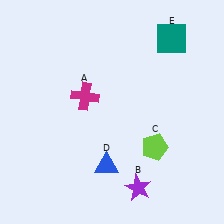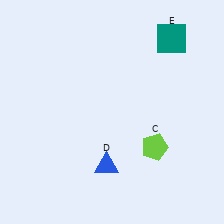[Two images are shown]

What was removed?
The magenta cross (A), the purple star (B) were removed in Image 2.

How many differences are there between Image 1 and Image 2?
There are 2 differences between the two images.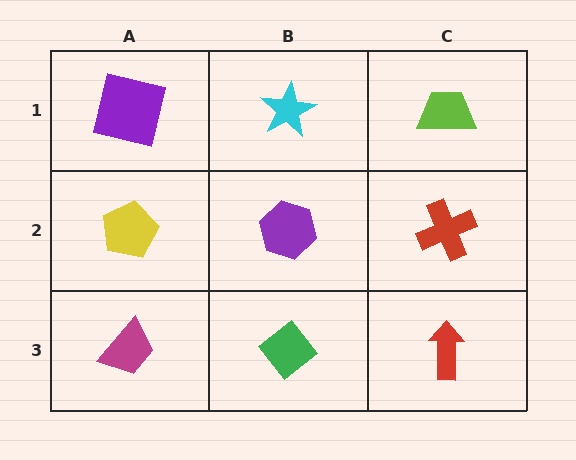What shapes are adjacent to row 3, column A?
A yellow pentagon (row 2, column A), a green diamond (row 3, column B).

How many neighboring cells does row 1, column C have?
2.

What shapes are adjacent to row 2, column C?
A lime trapezoid (row 1, column C), a red arrow (row 3, column C), a purple hexagon (row 2, column B).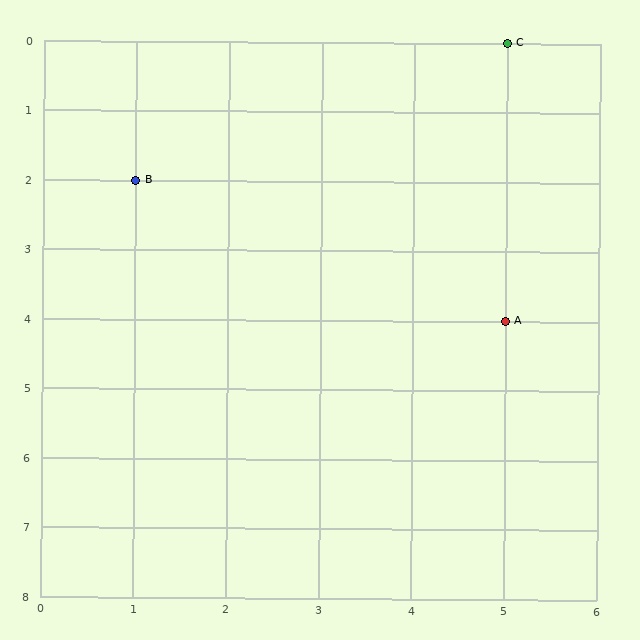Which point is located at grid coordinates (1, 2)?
Point B is at (1, 2).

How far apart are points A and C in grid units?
Points A and C are 4 rows apart.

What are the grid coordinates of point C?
Point C is at grid coordinates (5, 0).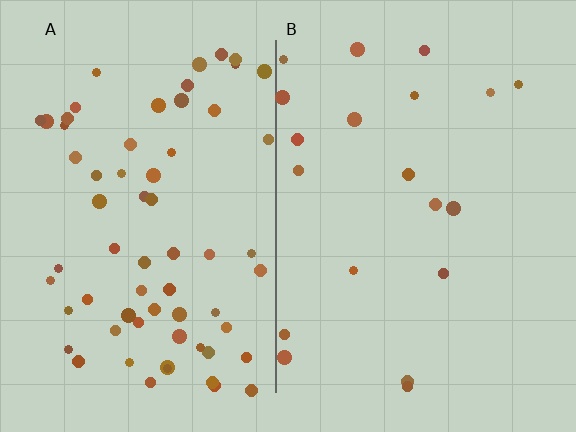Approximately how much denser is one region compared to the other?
Approximately 3.3× — region A over region B.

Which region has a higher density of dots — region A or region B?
A (the left).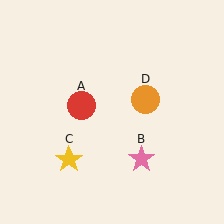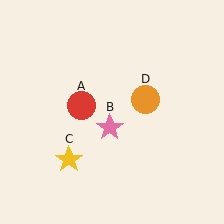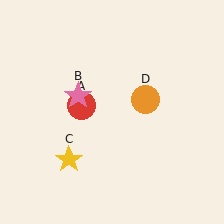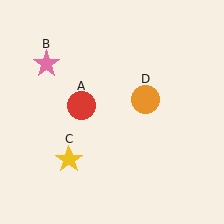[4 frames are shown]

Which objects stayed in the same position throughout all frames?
Red circle (object A) and yellow star (object C) and orange circle (object D) remained stationary.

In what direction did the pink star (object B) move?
The pink star (object B) moved up and to the left.